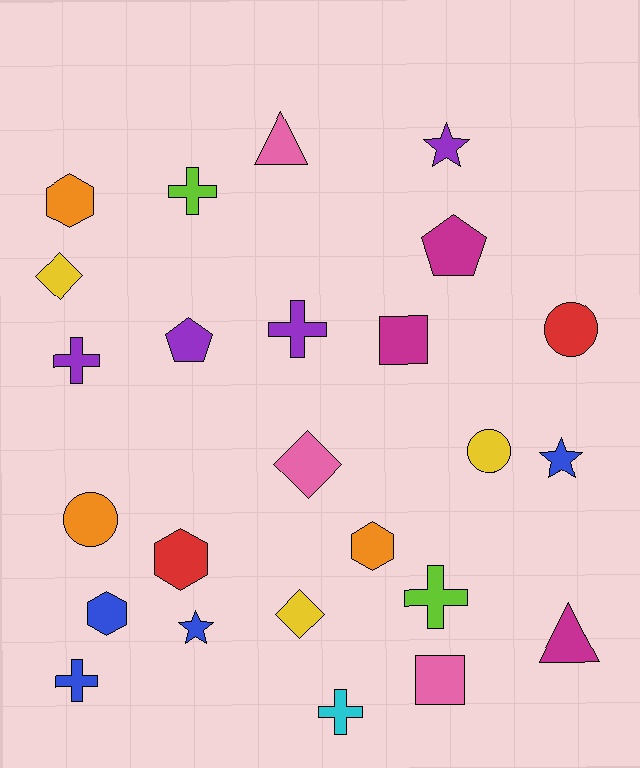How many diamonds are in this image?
There are 3 diamonds.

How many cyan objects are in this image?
There is 1 cyan object.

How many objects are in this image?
There are 25 objects.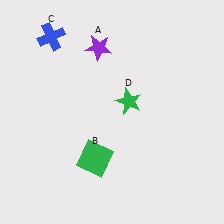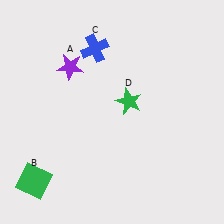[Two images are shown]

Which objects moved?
The objects that moved are: the purple star (A), the green square (B), the blue cross (C).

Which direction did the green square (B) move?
The green square (B) moved left.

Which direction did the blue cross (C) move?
The blue cross (C) moved right.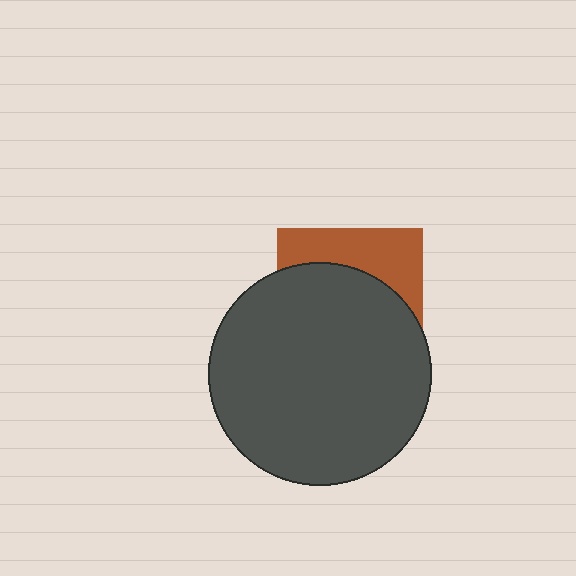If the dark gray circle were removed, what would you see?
You would see the complete brown square.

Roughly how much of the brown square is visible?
A small part of it is visible (roughly 33%).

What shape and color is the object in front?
The object in front is a dark gray circle.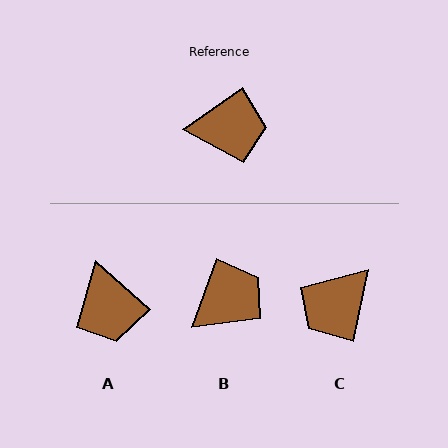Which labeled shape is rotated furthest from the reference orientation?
C, about 137 degrees away.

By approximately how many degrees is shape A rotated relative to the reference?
Approximately 77 degrees clockwise.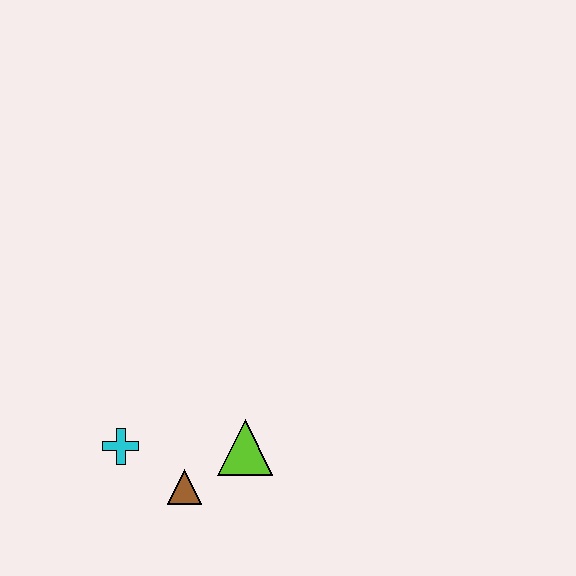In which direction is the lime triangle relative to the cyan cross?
The lime triangle is to the right of the cyan cross.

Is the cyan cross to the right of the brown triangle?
No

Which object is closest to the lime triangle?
The brown triangle is closest to the lime triangle.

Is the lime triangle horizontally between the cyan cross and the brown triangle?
No